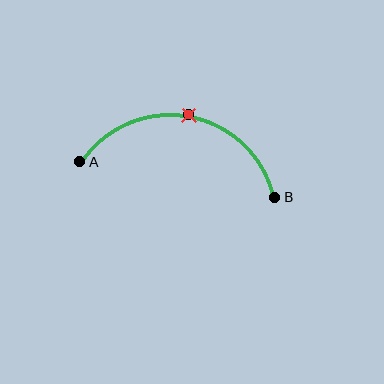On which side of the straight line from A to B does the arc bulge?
The arc bulges above the straight line connecting A and B.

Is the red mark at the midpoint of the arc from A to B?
Yes. The red mark lies on the arc at equal arc-length from both A and B — it is the arc midpoint.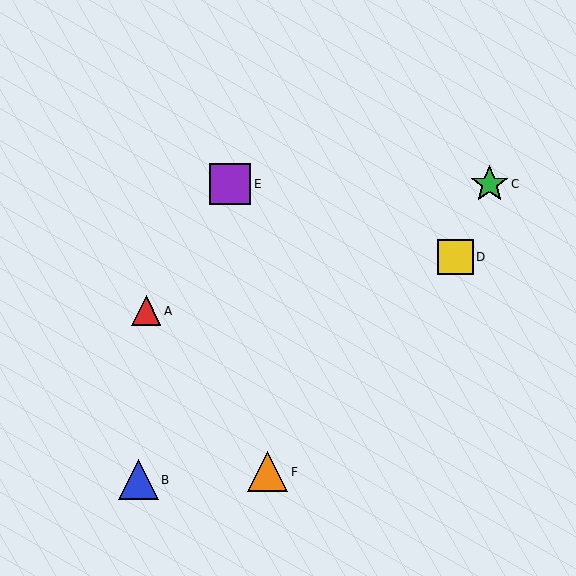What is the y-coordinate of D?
Object D is at y≈257.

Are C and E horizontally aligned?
Yes, both are at y≈184.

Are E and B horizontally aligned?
No, E is at y≈184 and B is at y≈480.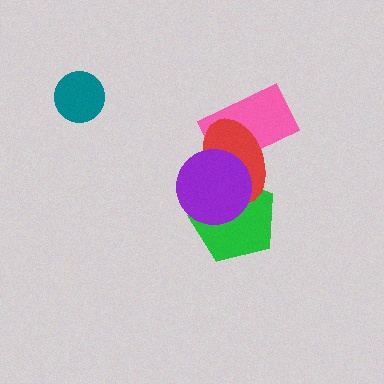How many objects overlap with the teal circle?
0 objects overlap with the teal circle.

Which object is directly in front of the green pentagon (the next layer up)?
The red ellipse is directly in front of the green pentagon.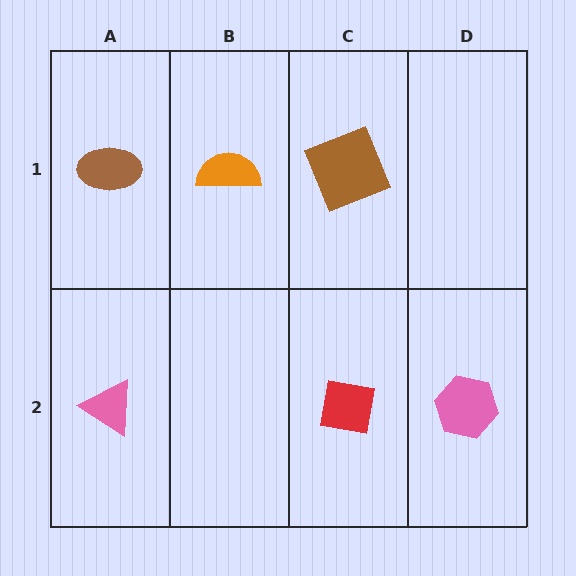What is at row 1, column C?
A brown square.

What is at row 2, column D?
A pink hexagon.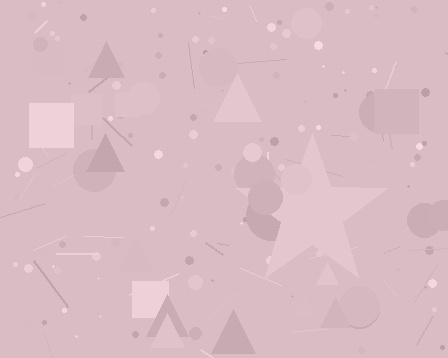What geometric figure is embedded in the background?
A star is embedded in the background.